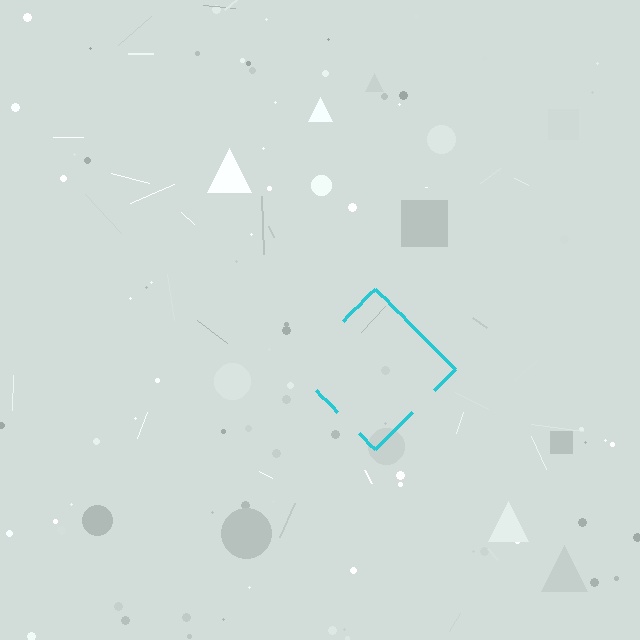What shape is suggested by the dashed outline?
The dashed outline suggests a diamond.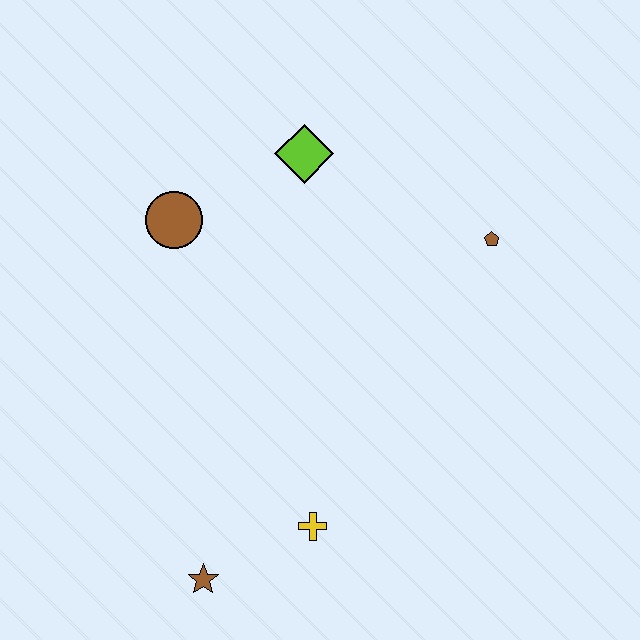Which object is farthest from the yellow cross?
The lime diamond is farthest from the yellow cross.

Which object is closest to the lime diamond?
The brown circle is closest to the lime diamond.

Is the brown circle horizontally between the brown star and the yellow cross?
No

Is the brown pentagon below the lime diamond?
Yes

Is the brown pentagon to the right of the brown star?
Yes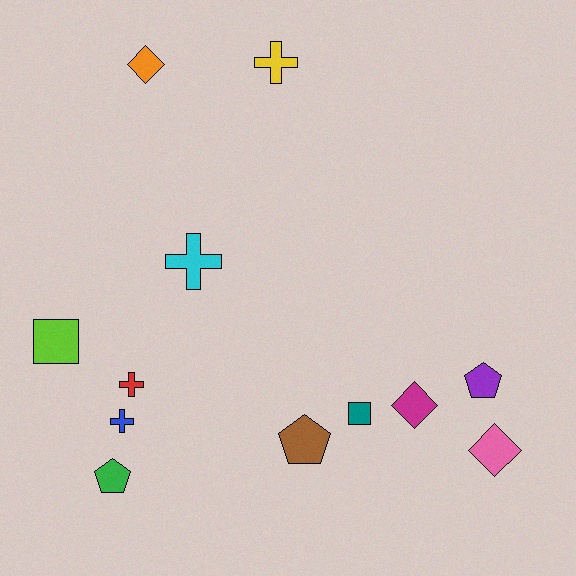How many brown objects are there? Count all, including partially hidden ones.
There is 1 brown object.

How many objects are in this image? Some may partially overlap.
There are 12 objects.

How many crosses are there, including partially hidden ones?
There are 4 crosses.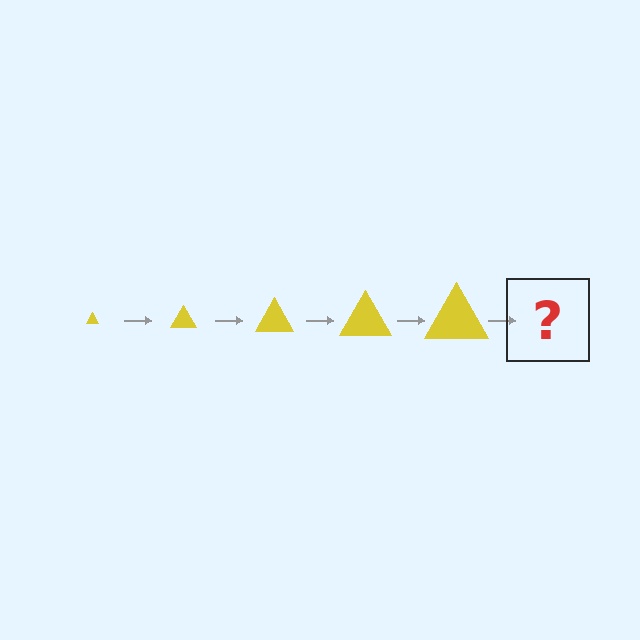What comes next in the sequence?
The next element should be a yellow triangle, larger than the previous one.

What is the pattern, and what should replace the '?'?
The pattern is that the triangle gets progressively larger each step. The '?' should be a yellow triangle, larger than the previous one.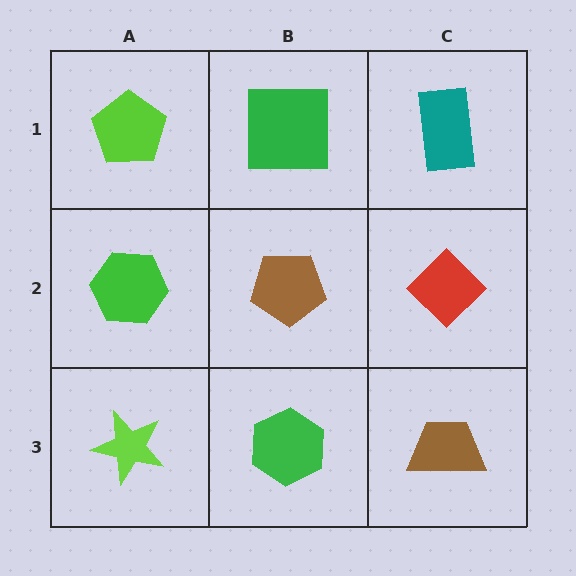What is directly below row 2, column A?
A lime star.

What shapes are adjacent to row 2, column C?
A teal rectangle (row 1, column C), a brown trapezoid (row 3, column C), a brown pentagon (row 2, column B).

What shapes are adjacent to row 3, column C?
A red diamond (row 2, column C), a green hexagon (row 3, column B).